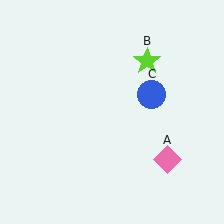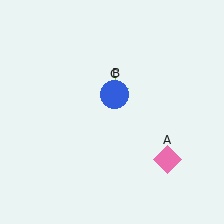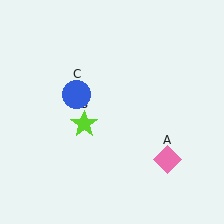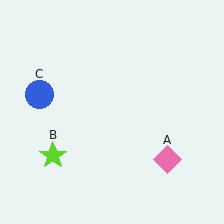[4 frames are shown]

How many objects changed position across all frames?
2 objects changed position: lime star (object B), blue circle (object C).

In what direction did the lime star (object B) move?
The lime star (object B) moved down and to the left.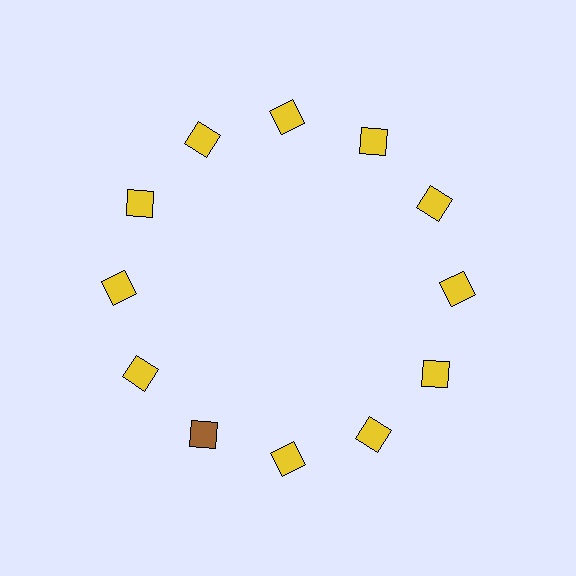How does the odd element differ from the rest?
It has a different color: brown instead of yellow.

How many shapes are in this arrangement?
There are 12 shapes arranged in a ring pattern.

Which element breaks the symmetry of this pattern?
The brown square at roughly the 7 o'clock position breaks the symmetry. All other shapes are yellow squares.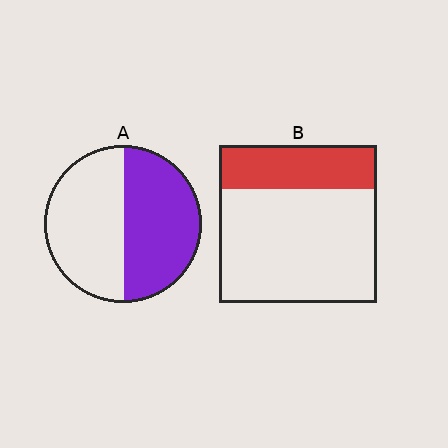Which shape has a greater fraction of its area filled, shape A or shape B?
Shape A.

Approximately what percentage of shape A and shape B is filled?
A is approximately 50% and B is approximately 30%.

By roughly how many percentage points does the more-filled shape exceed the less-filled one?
By roughly 20 percentage points (A over B).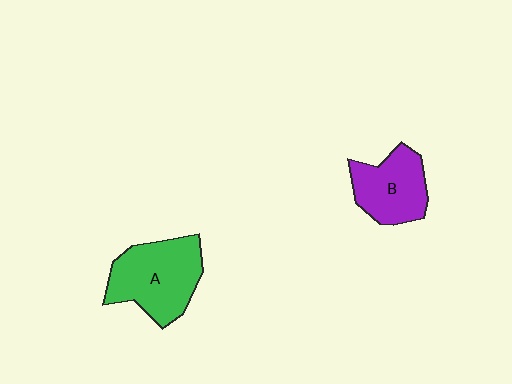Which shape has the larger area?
Shape A (green).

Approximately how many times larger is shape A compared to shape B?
Approximately 1.3 times.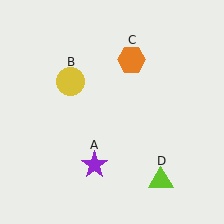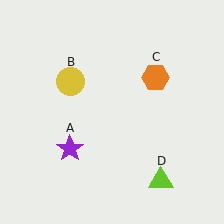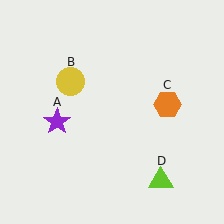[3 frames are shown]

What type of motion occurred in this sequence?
The purple star (object A), orange hexagon (object C) rotated clockwise around the center of the scene.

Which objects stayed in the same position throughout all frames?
Yellow circle (object B) and lime triangle (object D) remained stationary.